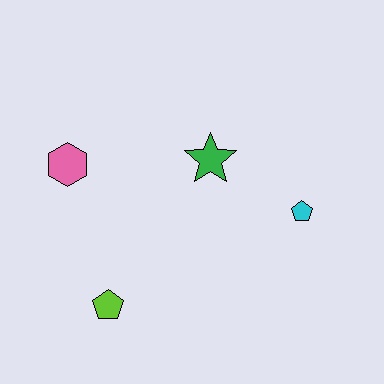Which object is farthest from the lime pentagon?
The cyan pentagon is farthest from the lime pentagon.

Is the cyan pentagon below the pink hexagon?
Yes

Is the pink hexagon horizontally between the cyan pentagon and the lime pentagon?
No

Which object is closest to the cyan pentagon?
The green star is closest to the cyan pentagon.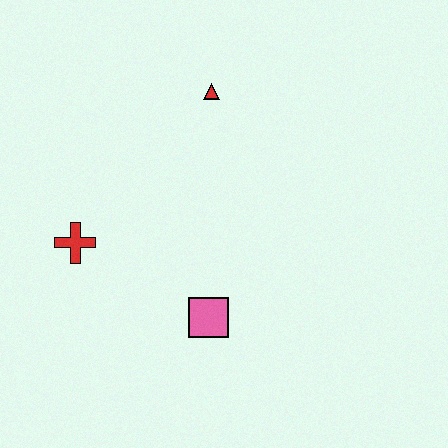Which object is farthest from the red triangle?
The pink square is farthest from the red triangle.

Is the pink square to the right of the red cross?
Yes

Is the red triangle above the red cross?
Yes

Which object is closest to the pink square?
The red cross is closest to the pink square.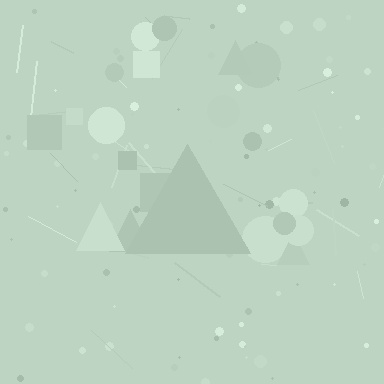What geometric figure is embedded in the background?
A triangle is embedded in the background.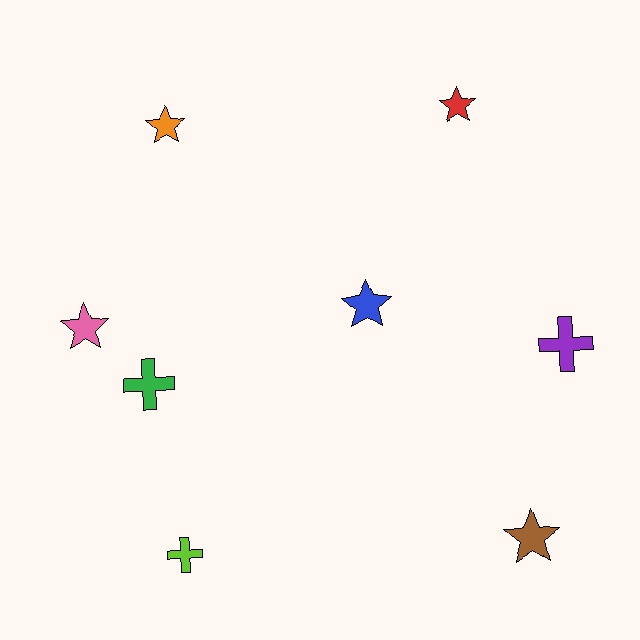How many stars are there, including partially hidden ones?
There are 5 stars.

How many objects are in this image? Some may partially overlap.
There are 8 objects.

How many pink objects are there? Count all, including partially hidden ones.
There is 1 pink object.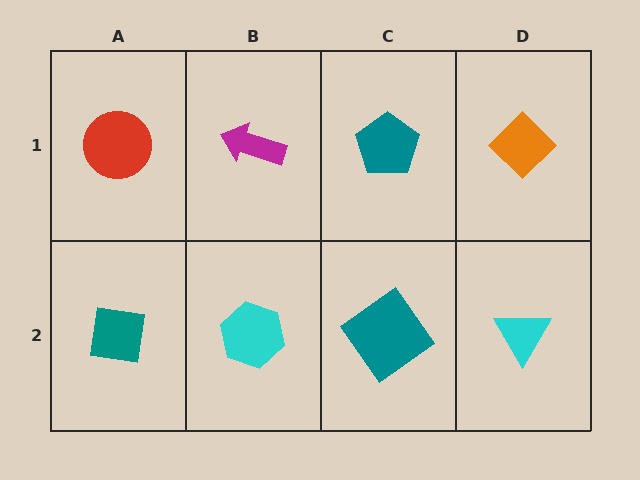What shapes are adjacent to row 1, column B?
A cyan hexagon (row 2, column B), a red circle (row 1, column A), a teal pentagon (row 1, column C).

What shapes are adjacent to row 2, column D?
An orange diamond (row 1, column D), a teal diamond (row 2, column C).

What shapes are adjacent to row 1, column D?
A cyan triangle (row 2, column D), a teal pentagon (row 1, column C).